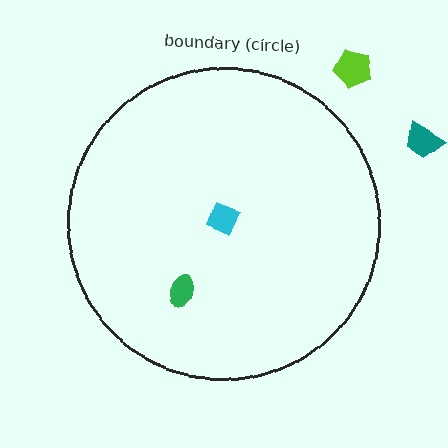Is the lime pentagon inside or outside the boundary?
Outside.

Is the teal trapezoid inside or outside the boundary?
Outside.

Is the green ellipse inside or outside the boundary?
Inside.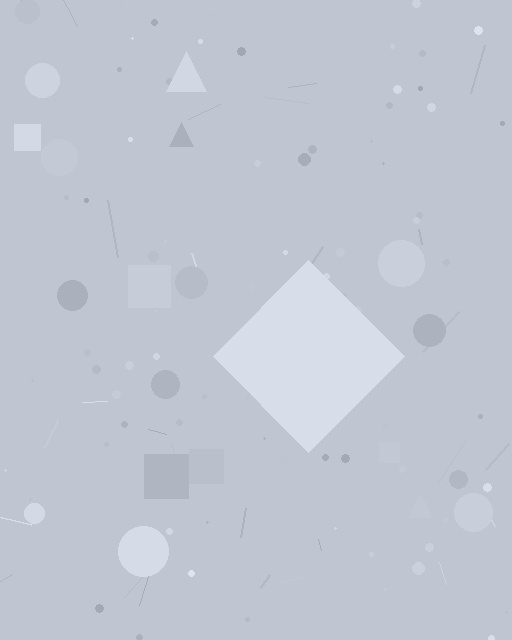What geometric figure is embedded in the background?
A diamond is embedded in the background.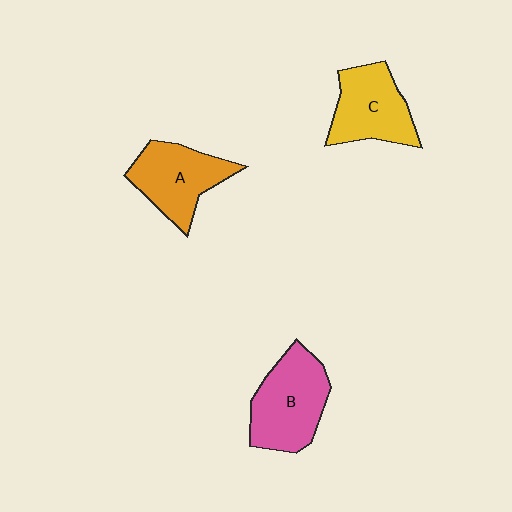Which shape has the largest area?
Shape B (pink).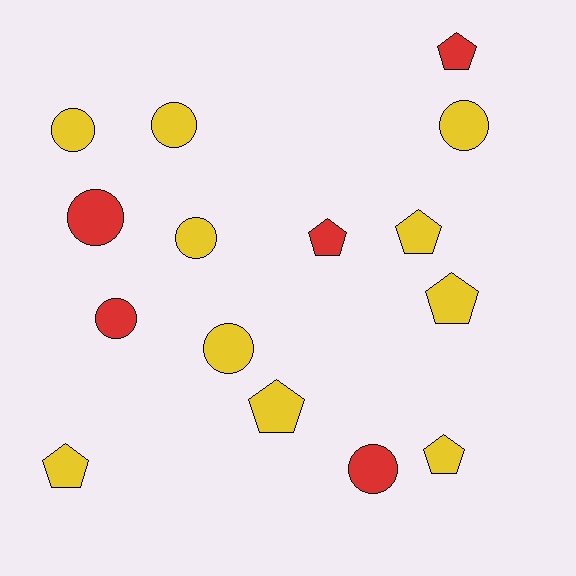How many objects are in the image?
There are 15 objects.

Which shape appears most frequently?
Circle, with 8 objects.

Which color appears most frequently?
Yellow, with 10 objects.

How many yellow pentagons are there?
There are 5 yellow pentagons.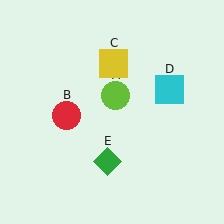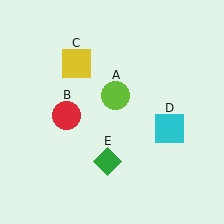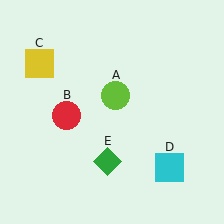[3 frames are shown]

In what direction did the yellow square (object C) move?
The yellow square (object C) moved left.